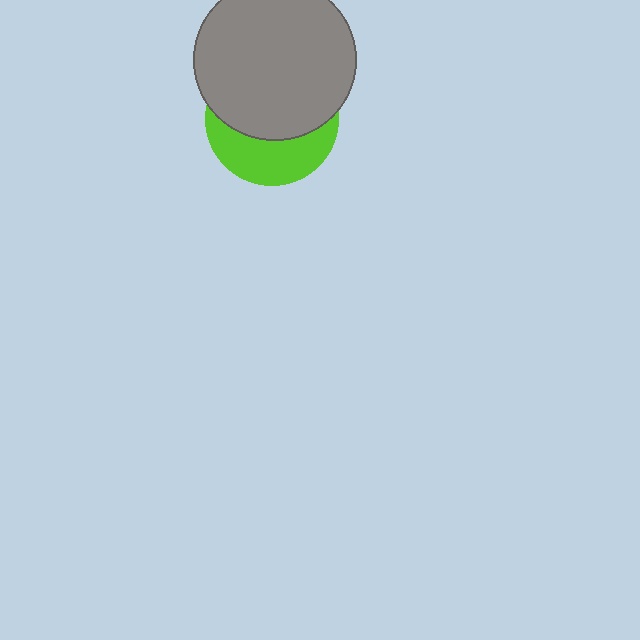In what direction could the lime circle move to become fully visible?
The lime circle could move down. That would shift it out from behind the gray circle entirely.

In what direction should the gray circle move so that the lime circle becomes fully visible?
The gray circle should move up. That is the shortest direction to clear the overlap and leave the lime circle fully visible.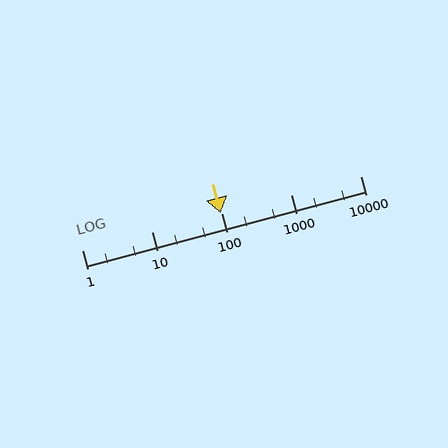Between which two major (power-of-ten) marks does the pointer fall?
The pointer is between 10 and 100.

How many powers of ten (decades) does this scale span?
The scale spans 4 decades, from 1 to 10000.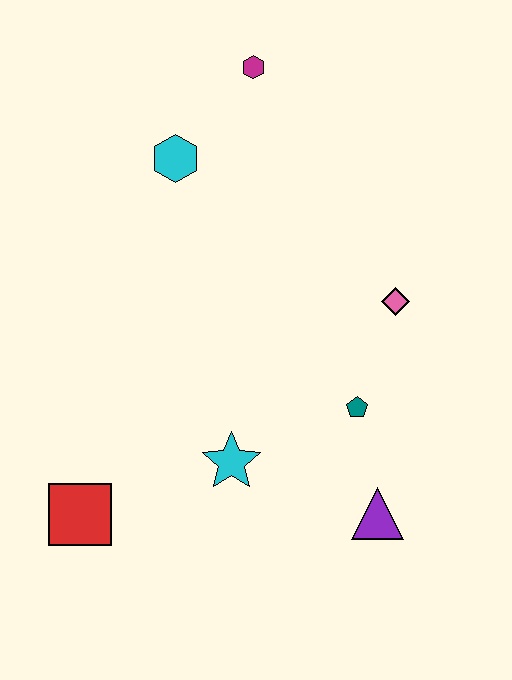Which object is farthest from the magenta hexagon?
The red square is farthest from the magenta hexagon.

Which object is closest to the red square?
The cyan star is closest to the red square.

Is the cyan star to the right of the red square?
Yes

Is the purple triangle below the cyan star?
Yes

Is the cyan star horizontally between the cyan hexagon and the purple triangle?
Yes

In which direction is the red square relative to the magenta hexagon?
The red square is below the magenta hexagon.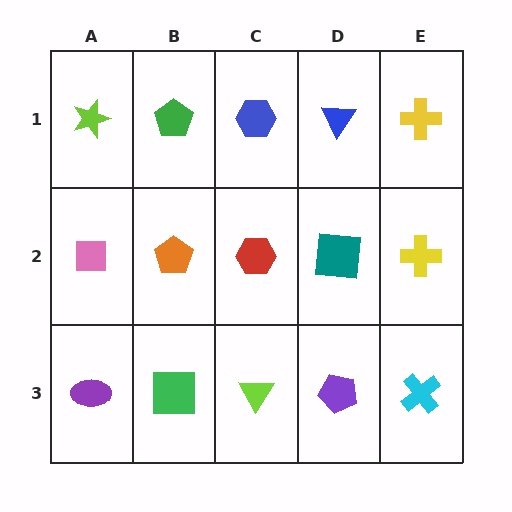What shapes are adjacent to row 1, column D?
A teal square (row 2, column D), a blue hexagon (row 1, column C), a yellow cross (row 1, column E).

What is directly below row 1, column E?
A yellow cross.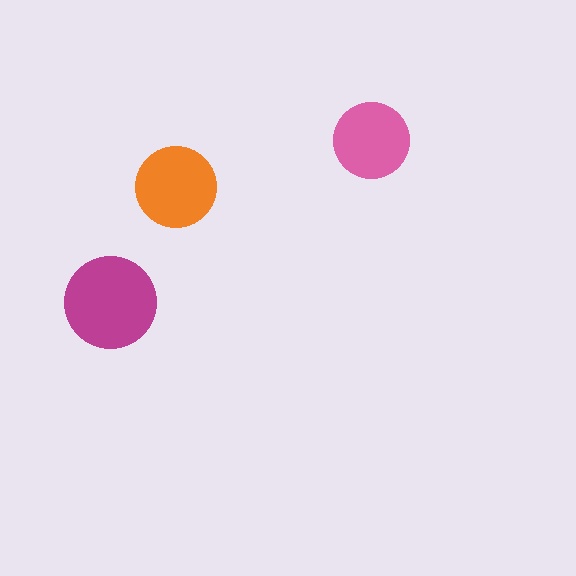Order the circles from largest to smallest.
the magenta one, the orange one, the pink one.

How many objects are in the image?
There are 3 objects in the image.